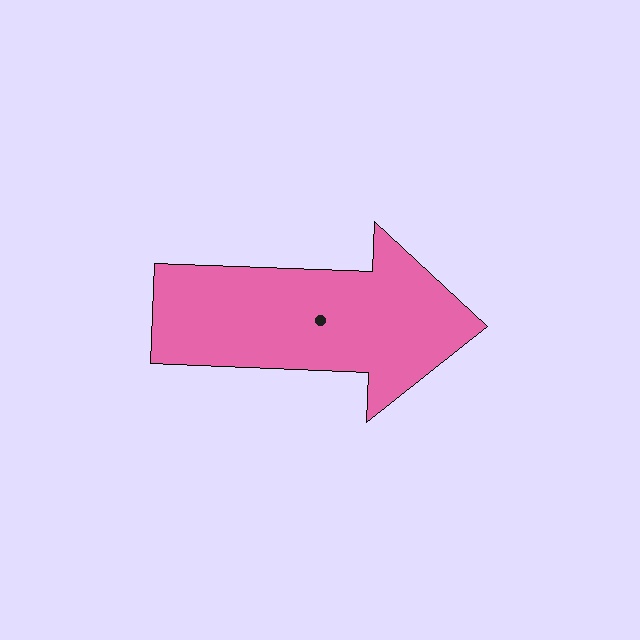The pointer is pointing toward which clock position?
Roughly 3 o'clock.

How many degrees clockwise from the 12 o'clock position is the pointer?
Approximately 92 degrees.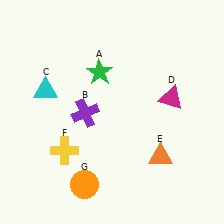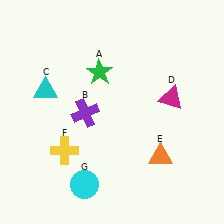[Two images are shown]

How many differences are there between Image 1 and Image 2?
There is 1 difference between the two images.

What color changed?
The circle (G) changed from orange in Image 1 to cyan in Image 2.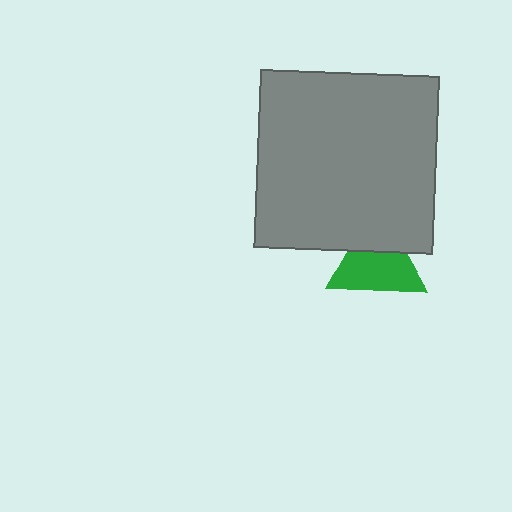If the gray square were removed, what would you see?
You would see the complete green triangle.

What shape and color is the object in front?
The object in front is a gray square.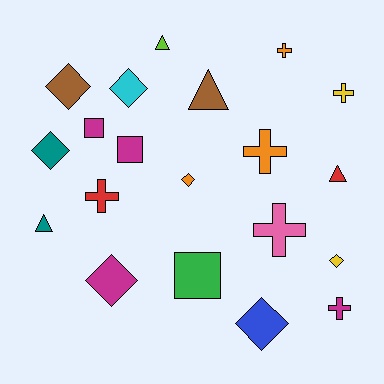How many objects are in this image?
There are 20 objects.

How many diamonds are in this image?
There are 7 diamonds.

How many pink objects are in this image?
There is 1 pink object.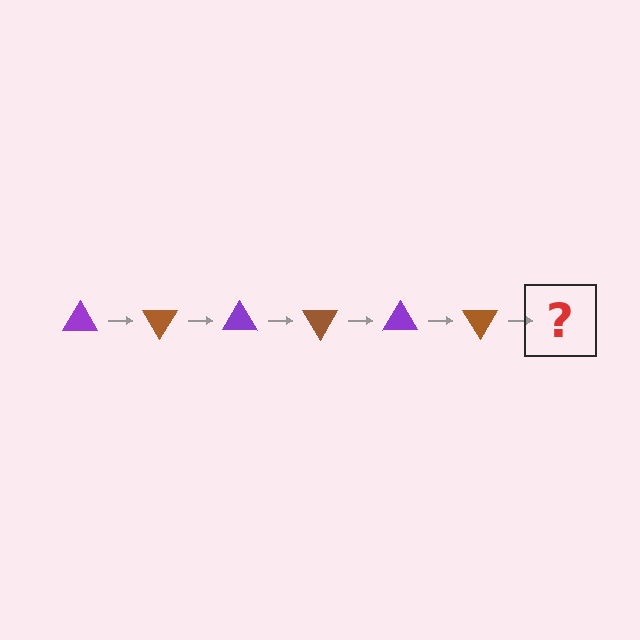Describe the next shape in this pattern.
It should be a purple triangle, rotated 360 degrees from the start.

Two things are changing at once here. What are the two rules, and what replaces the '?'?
The two rules are that it rotates 60 degrees each step and the color cycles through purple and brown. The '?' should be a purple triangle, rotated 360 degrees from the start.